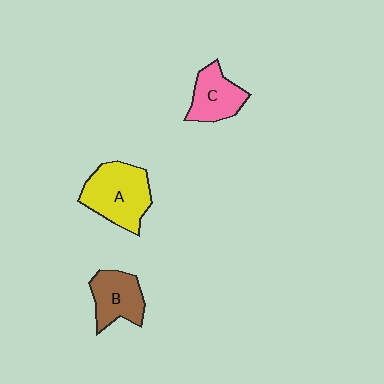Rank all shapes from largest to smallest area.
From largest to smallest: A (yellow), B (brown), C (pink).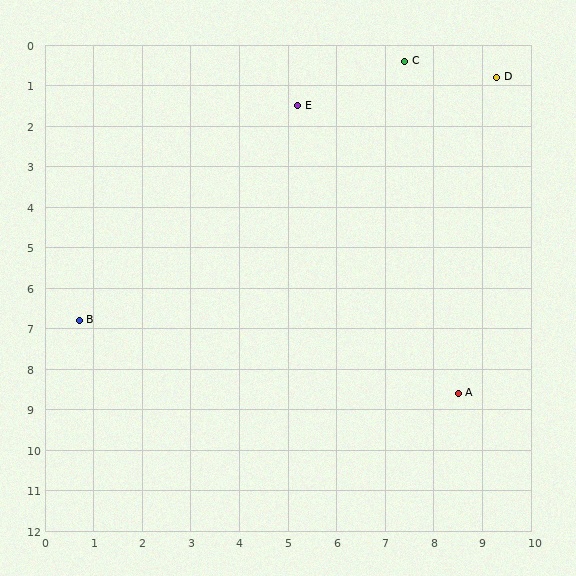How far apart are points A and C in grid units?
Points A and C are about 8.3 grid units apart.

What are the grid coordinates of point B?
Point B is at approximately (0.7, 6.8).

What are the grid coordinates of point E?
Point E is at approximately (5.2, 1.5).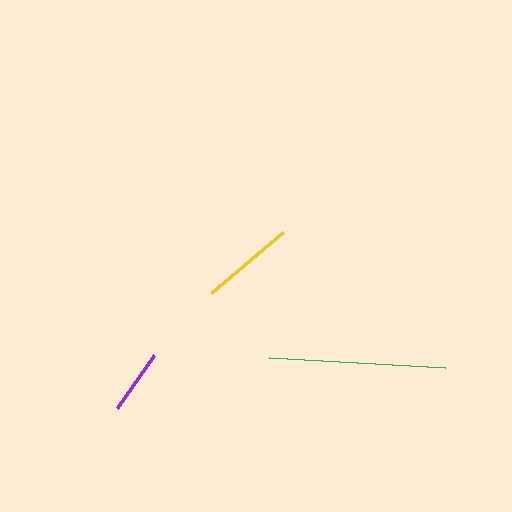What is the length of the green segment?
The green segment is approximately 176 pixels long.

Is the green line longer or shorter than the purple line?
The green line is longer than the purple line.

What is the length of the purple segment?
The purple segment is approximately 64 pixels long.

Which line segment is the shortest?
The purple line is the shortest at approximately 64 pixels.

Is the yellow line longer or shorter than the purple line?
The yellow line is longer than the purple line.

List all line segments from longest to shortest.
From longest to shortest: green, yellow, purple.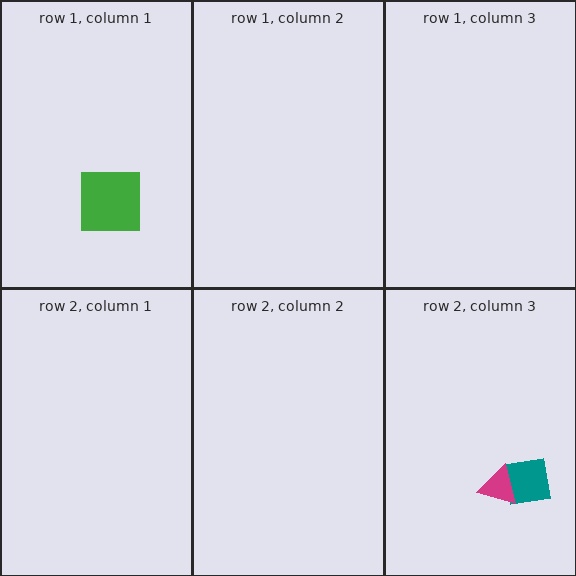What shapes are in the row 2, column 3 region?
The teal square, the magenta triangle.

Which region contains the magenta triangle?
The row 2, column 3 region.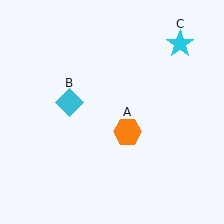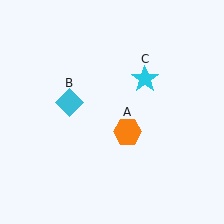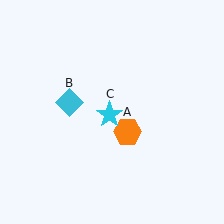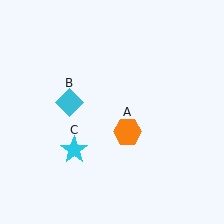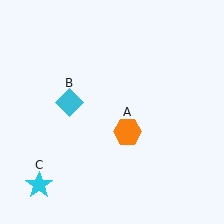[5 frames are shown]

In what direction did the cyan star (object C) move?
The cyan star (object C) moved down and to the left.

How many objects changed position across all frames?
1 object changed position: cyan star (object C).